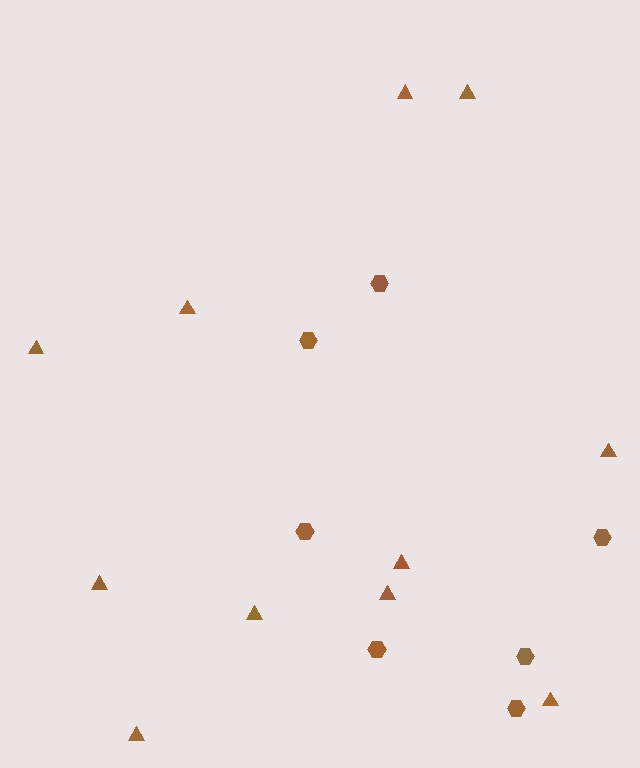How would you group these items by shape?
There are 2 groups: one group of hexagons (7) and one group of triangles (11).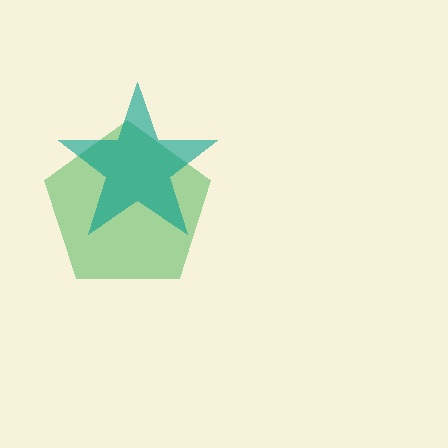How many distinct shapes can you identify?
There are 2 distinct shapes: a green pentagon, a teal star.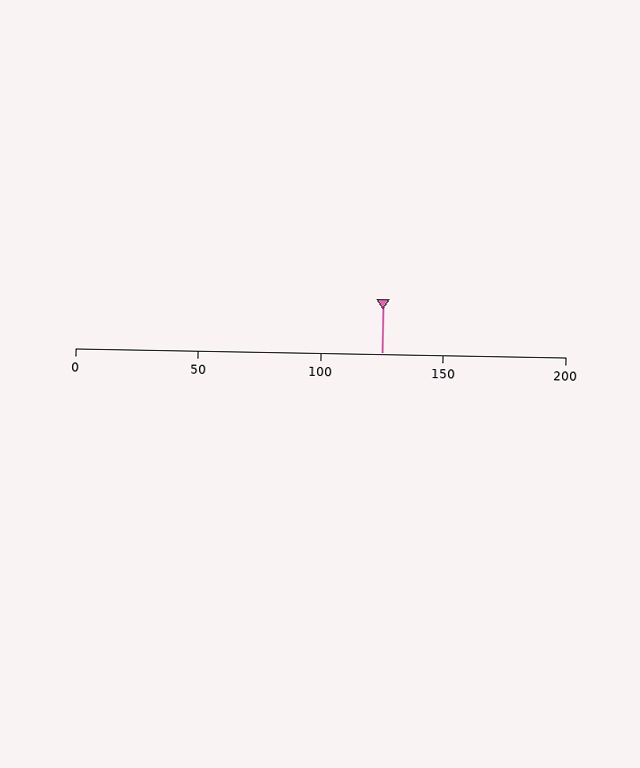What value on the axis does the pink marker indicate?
The marker indicates approximately 125.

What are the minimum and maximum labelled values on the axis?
The axis runs from 0 to 200.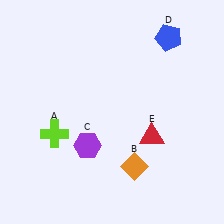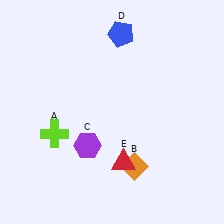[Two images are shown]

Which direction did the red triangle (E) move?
The red triangle (E) moved left.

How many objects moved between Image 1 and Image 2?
2 objects moved between the two images.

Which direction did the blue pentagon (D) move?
The blue pentagon (D) moved left.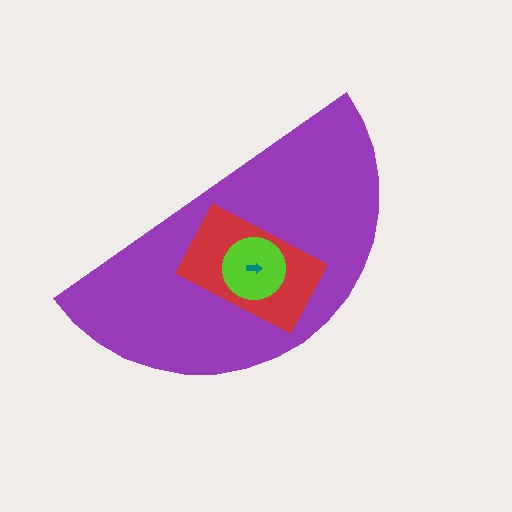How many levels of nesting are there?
4.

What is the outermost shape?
The purple semicircle.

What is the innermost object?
The teal arrow.